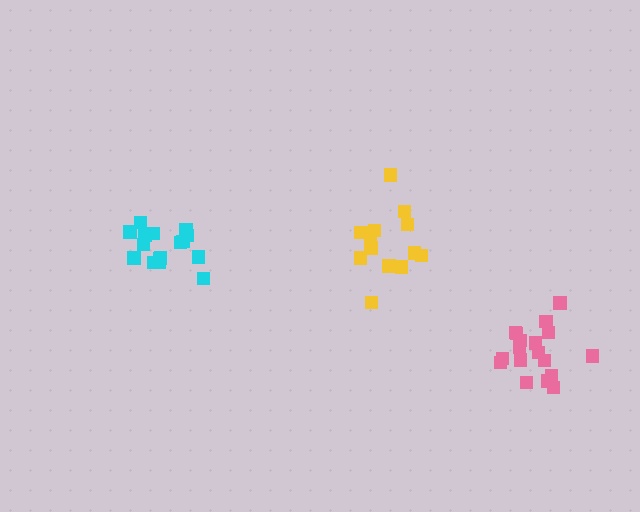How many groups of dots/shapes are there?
There are 3 groups.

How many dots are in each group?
Group 1: 18 dots, Group 2: 13 dots, Group 3: 16 dots (47 total).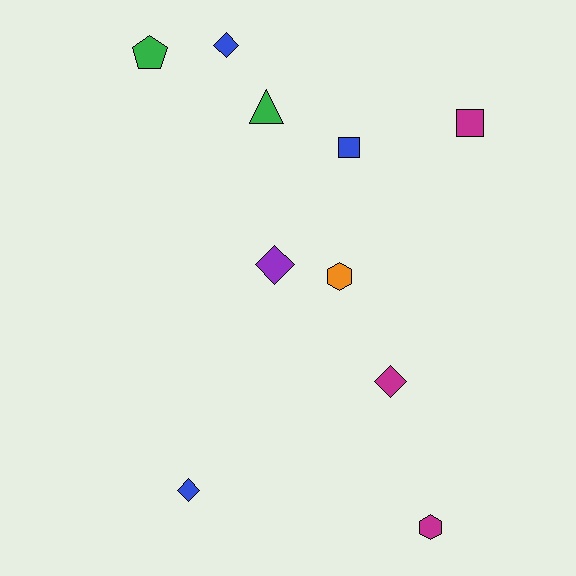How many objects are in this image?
There are 10 objects.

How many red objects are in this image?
There are no red objects.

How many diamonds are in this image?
There are 4 diamonds.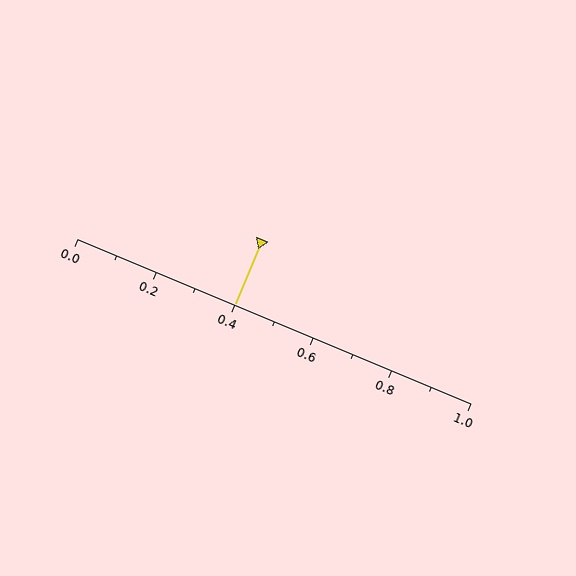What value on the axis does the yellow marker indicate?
The marker indicates approximately 0.4.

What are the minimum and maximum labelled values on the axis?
The axis runs from 0.0 to 1.0.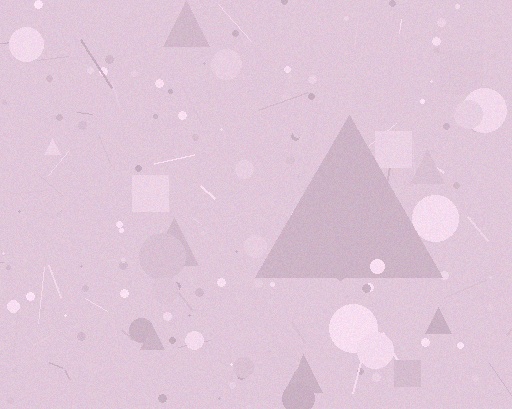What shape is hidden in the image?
A triangle is hidden in the image.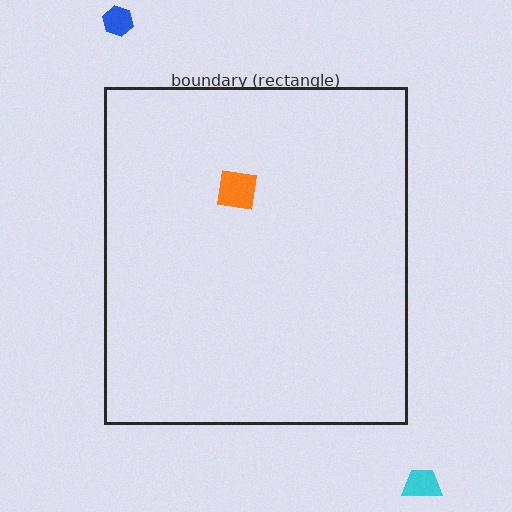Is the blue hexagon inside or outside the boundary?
Outside.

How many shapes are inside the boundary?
1 inside, 2 outside.